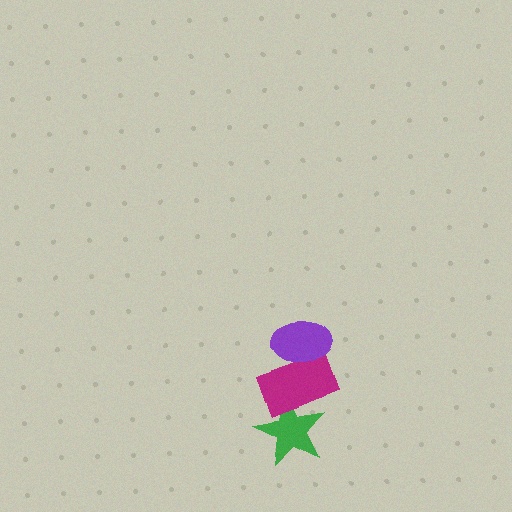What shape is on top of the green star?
The magenta rectangle is on top of the green star.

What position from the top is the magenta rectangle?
The magenta rectangle is 2nd from the top.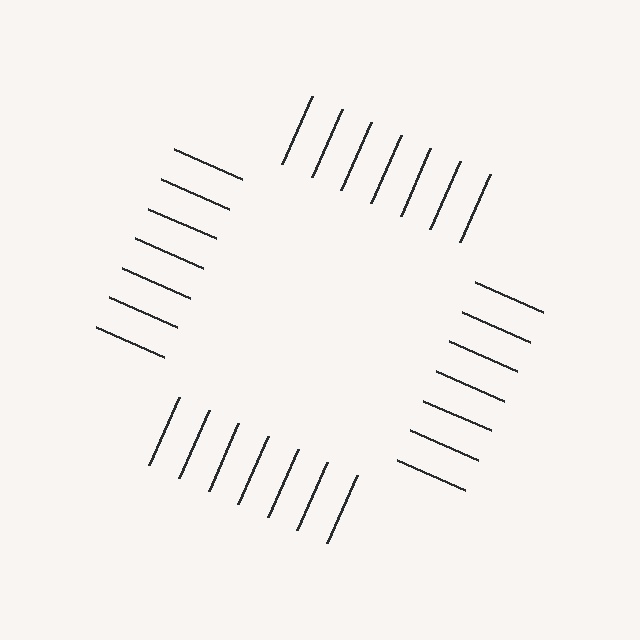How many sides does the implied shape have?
4 sides — the line-ends trace a square.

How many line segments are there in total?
28 — 7 along each of the 4 edges.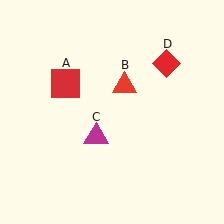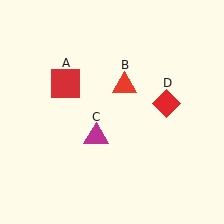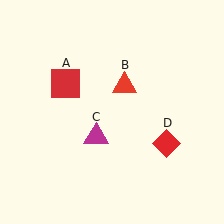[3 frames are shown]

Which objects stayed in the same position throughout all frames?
Red square (object A) and red triangle (object B) and magenta triangle (object C) remained stationary.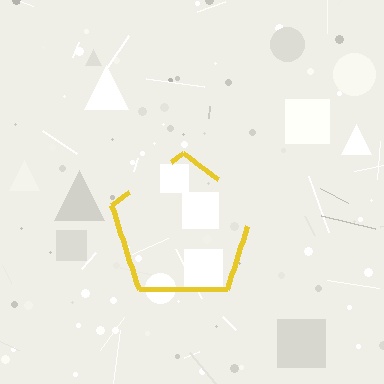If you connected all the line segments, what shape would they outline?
They would outline a pentagon.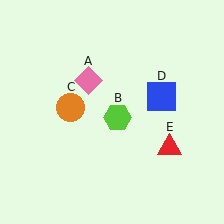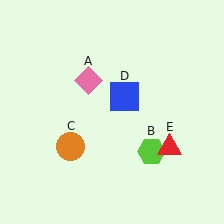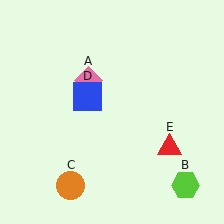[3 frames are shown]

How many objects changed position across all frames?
3 objects changed position: lime hexagon (object B), orange circle (object C), blue square (object D).